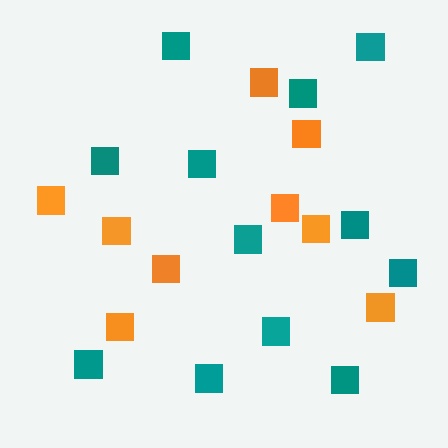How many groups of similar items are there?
There are 2 groups: one group of teal squares (12) and one group of orange squares (9).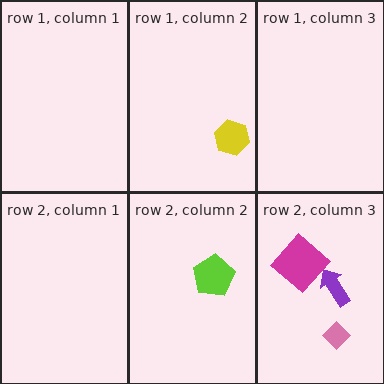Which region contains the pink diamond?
The row 2, column 3 region.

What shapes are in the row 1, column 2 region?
The yellow hexagon.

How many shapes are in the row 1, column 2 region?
1.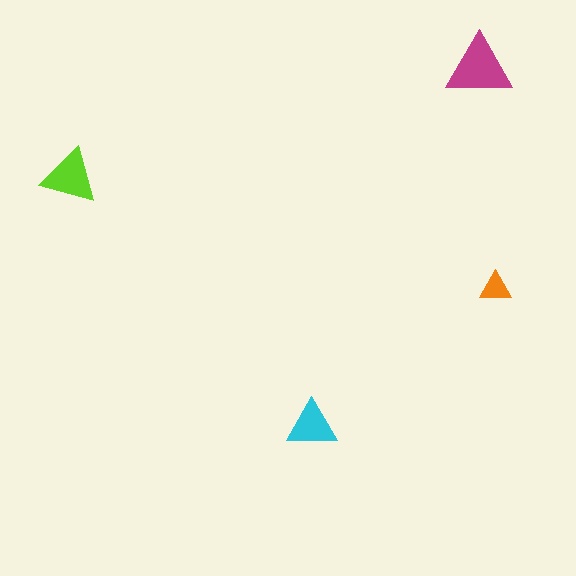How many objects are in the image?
There are 4 objects in the image.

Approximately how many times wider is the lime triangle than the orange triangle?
About 1.5 times wider.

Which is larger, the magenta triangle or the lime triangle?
The magenta one.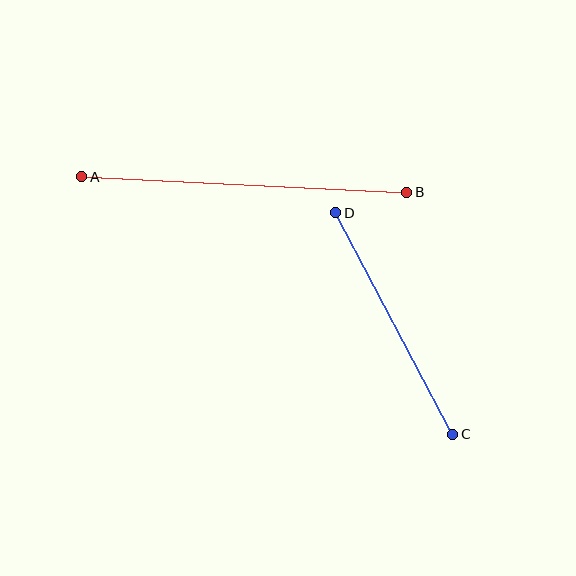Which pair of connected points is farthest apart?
Points A and B are farthest apart.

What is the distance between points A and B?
The distance is approximately 326 pixels.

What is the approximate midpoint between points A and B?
The midpoint is at approximately (244, 185) pixels.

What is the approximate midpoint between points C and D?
The midpoint is at approximately (394, 323) pixels.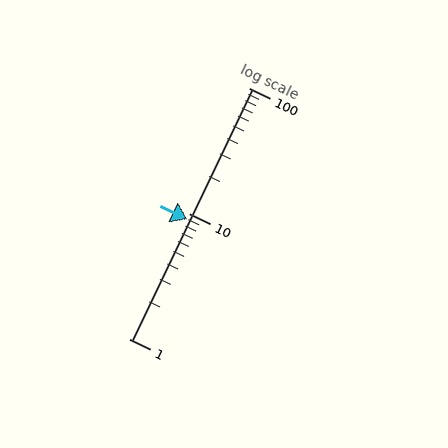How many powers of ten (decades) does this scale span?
The scale spans 2 decades, from 1 to 100.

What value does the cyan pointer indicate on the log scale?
The pointer indicates approximately 9.